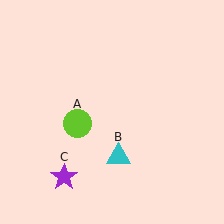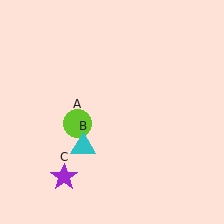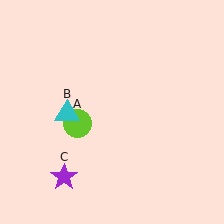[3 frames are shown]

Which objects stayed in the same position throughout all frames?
Lime circle (object A) and purple star (object C) remained stationary.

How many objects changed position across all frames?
1 object changed position: cyan triangle (object B).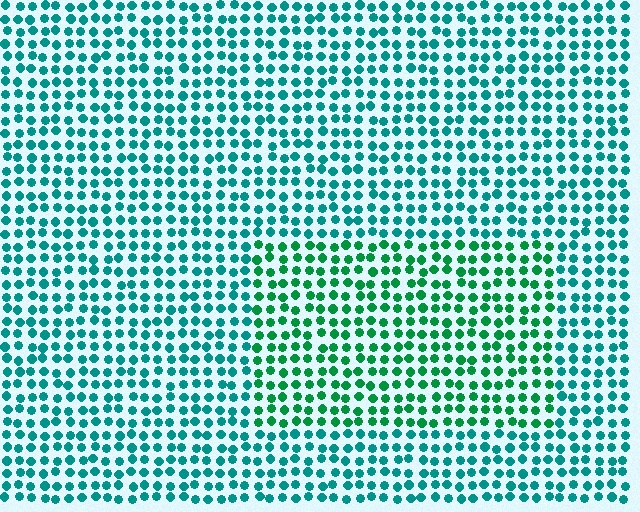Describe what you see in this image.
The image is filled with small teal elements in a uniform arrangement. A rectangle-shaped region is visible where the elements are tinted to a slightly different hue, forming a subtle color boundary.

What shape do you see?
I see a rectangle.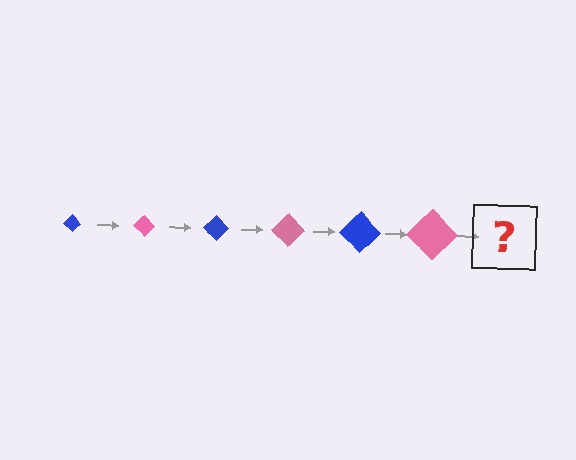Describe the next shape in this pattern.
It should be a blue diamond, larger than the previous one.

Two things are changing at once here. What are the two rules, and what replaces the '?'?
The two rules are that the diamond grows larger each step and the color cycles through blue and pink. The '?' should be a blue diamond, larger than the previous one.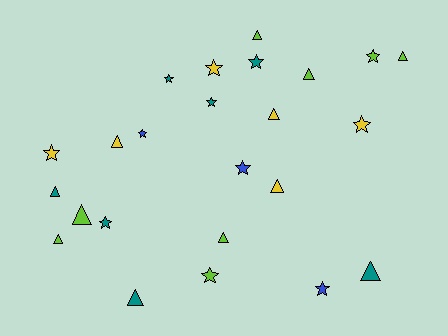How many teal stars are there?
There are 4 teal stars.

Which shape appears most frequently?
Star, with 12 objects.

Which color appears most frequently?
Lime, with 8 objects.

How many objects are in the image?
There are 24 objects.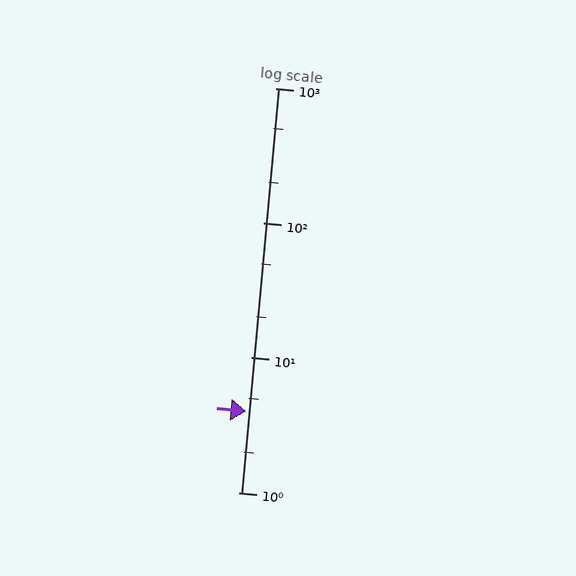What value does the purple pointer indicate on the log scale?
The pointer indicates approximately 4.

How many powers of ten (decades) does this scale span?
The scale spans 3 decades, from 1 to 1000.